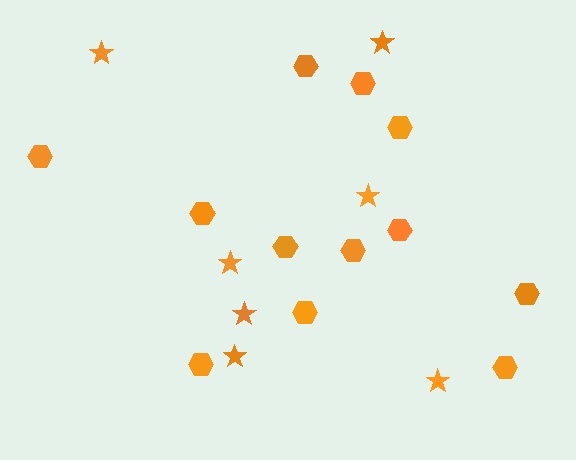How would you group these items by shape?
There are 2 groups: one group of hexagons (12) and one group of stars (7).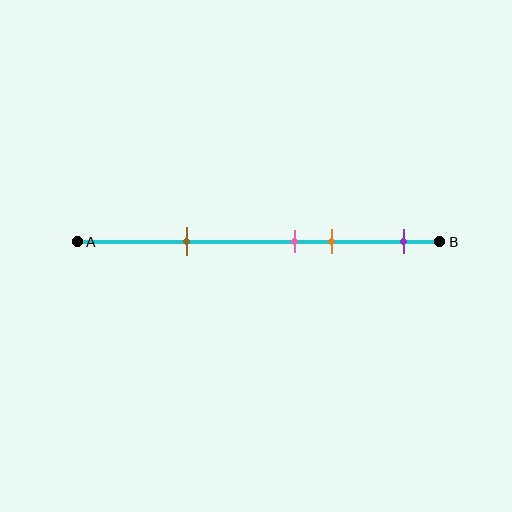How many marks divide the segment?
There are 4 marks dividing the segment.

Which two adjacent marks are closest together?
The pink and orange marks are the closest adjacent pair.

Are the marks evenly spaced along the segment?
No, the marks are not evenly spaced.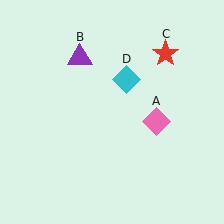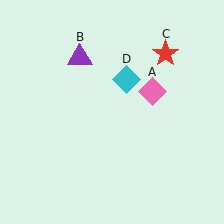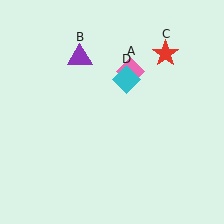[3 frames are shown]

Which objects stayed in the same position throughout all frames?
Purple triangle (object B) and red star (object C) and cyan diamond (object D) remained stationary.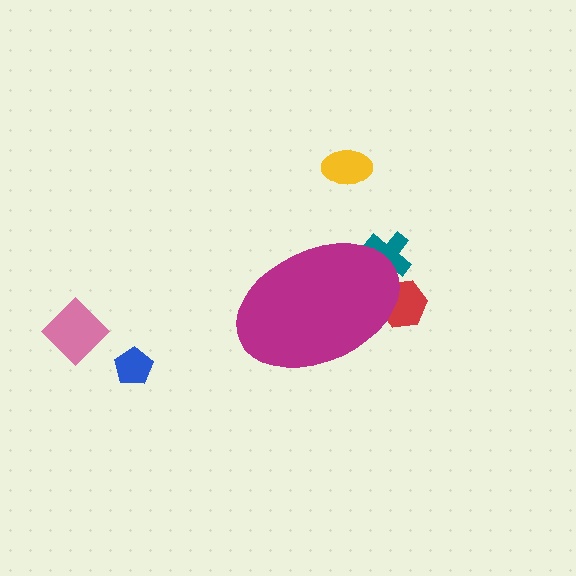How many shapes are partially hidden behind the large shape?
2 shapes are partially hidden.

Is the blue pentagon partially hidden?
No, the blue pentagon is fully visible.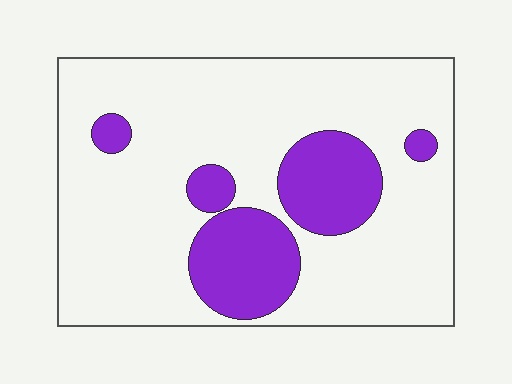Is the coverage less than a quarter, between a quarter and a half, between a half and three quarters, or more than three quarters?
Less than a quarter.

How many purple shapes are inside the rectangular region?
5.